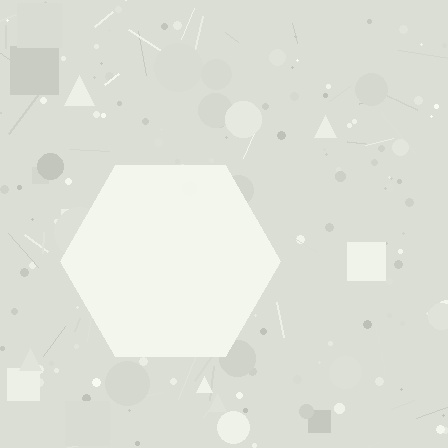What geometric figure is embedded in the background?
A hexagon is embedded in the background.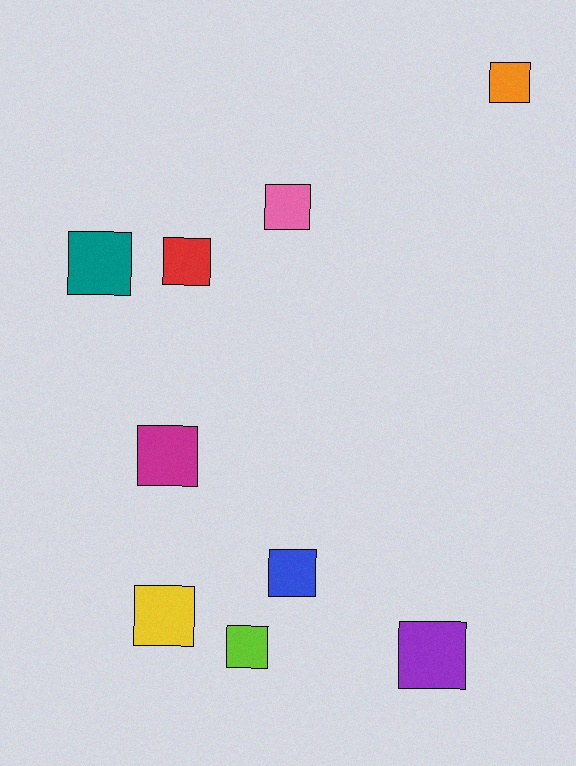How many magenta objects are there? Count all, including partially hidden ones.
There is 1 magenta object.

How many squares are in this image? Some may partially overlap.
There are 9 squares.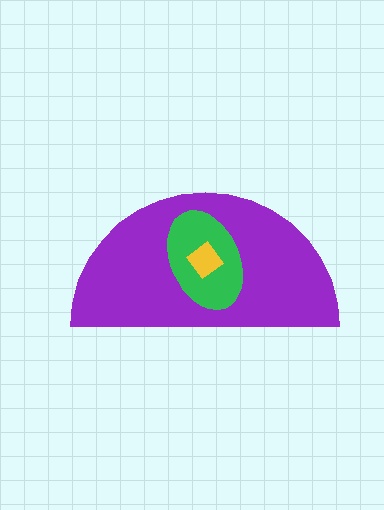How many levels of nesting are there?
3.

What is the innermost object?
The yellow diamond.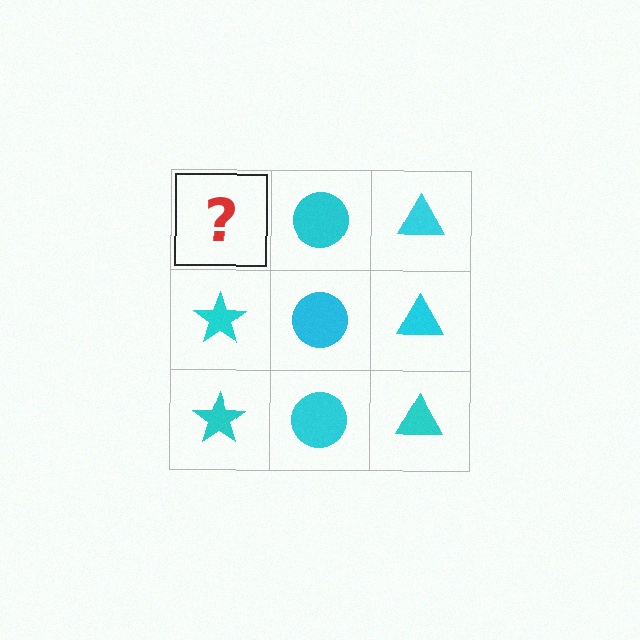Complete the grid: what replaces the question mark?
The question mark should be replaced with a cyan star.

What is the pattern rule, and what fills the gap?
The rule is that each column has a consistent shape. The gap should be filled with a cyan star.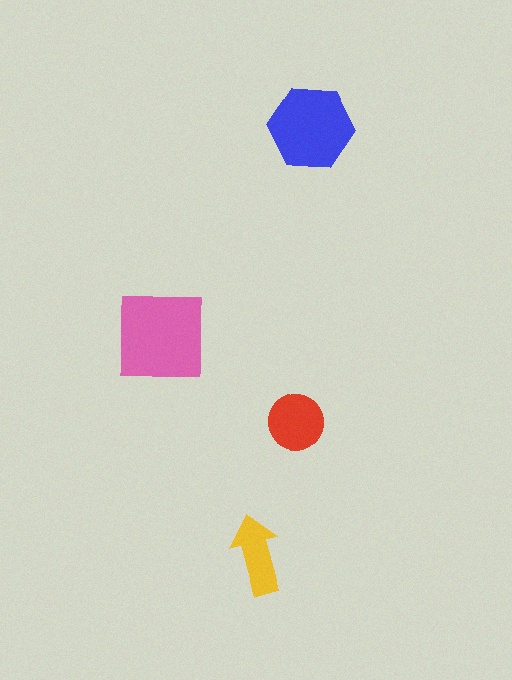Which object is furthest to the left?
The pink square is leftmost.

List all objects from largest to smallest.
The pink square, the blue hexagon, the red circle, the yellow arrow.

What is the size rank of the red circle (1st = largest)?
3rd.